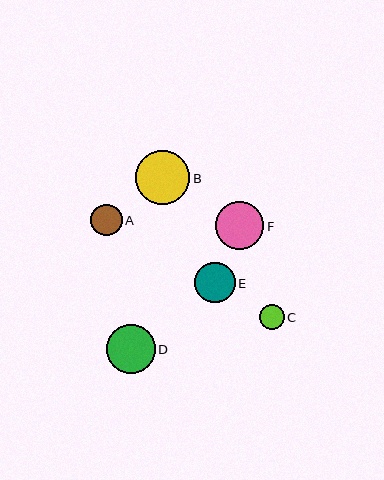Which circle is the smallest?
Circle C is the smallest with a size of approximately 25 pixels.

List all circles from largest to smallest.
From largest to smallest: B, D, F, E, A, C.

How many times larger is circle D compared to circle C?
Circle D is approximately 2.0 times the size of circle C.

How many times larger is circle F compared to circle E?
Circle F is approximately 1.2 times the size of circle E.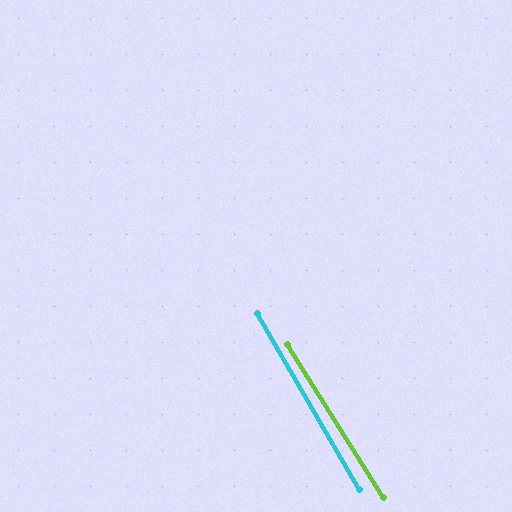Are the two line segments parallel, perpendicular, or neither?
Parallel — their directions differ by only 1.8°.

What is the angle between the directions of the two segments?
Approximately 2 degrees.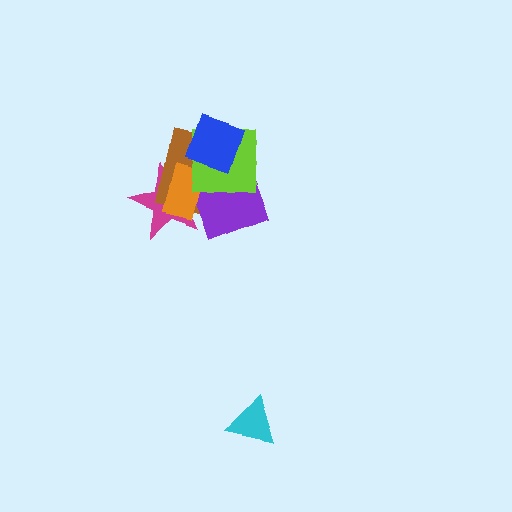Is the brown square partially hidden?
Yes, it is partially covered by another shape.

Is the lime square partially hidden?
Yes, it is partially covered by another shape.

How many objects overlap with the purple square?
5 objects overlap with the purple square.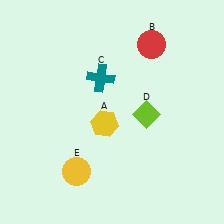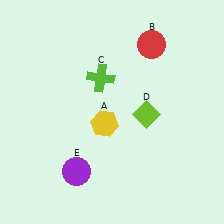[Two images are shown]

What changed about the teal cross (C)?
In Image 1, C is teal. In Image 2, it changed to lime.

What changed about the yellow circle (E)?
In Image 1, E is yellow. In Image 2, it changed to purple.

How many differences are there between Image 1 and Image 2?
There are 2 differences between the two images.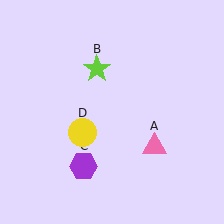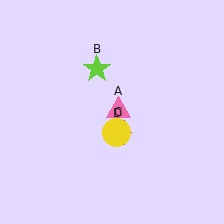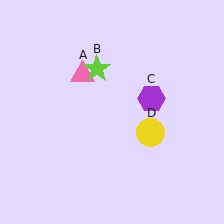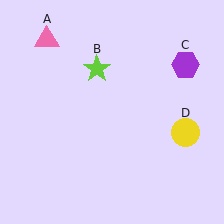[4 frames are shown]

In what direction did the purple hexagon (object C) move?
The purple hexagon (object C) moved up and to the right.